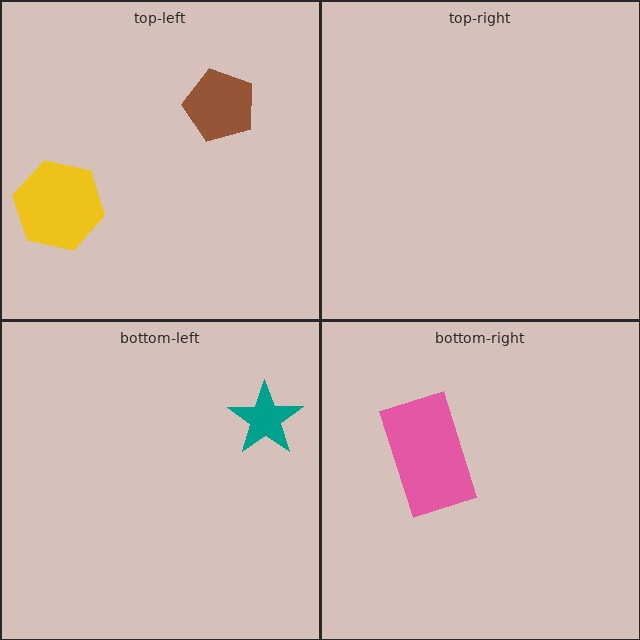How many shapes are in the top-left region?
2.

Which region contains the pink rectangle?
The bottom-right region.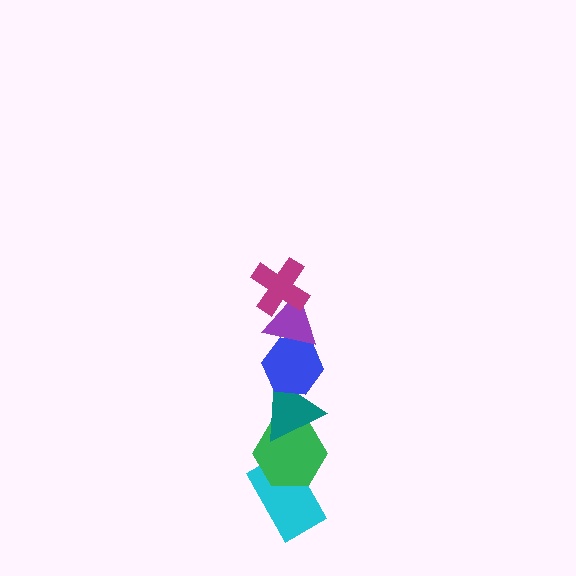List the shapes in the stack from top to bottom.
From top to bottom: the magenta cross, the purple triangle, the blue hexagon, the teal triangle, the green hexagon, the cyan rectangle.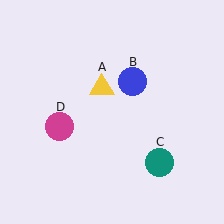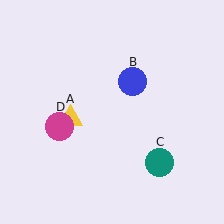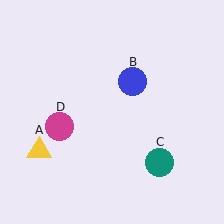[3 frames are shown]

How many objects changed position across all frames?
1 object changed position: yellow triangle (object A).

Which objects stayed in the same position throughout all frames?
Blue circle (object B) and teal circle (object C) and magenta circle (object D) remained stationary.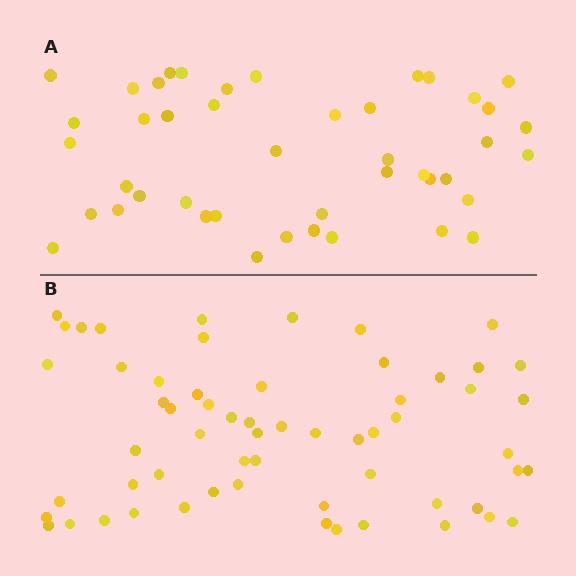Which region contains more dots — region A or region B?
Region B (the bottom region) has more dots.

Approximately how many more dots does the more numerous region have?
Region B has approximately 15 more dots than region A.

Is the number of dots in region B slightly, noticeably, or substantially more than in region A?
Region B has noticeably more, but not dramatically so. The ratio is roughly 1.4 to 1.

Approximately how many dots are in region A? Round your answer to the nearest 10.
About 40 dots. (The exact count is 44, which rounds to 40.)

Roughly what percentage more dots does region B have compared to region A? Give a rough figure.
About 35% more.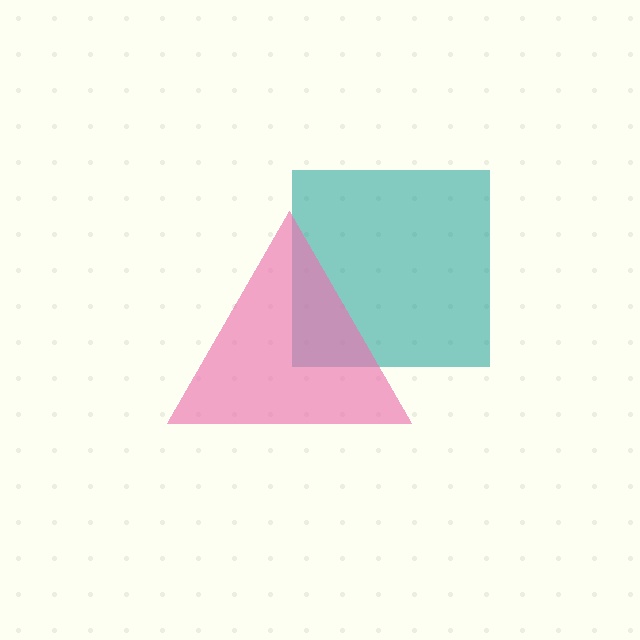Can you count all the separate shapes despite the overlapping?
Yes, there are 2 separate shapes.